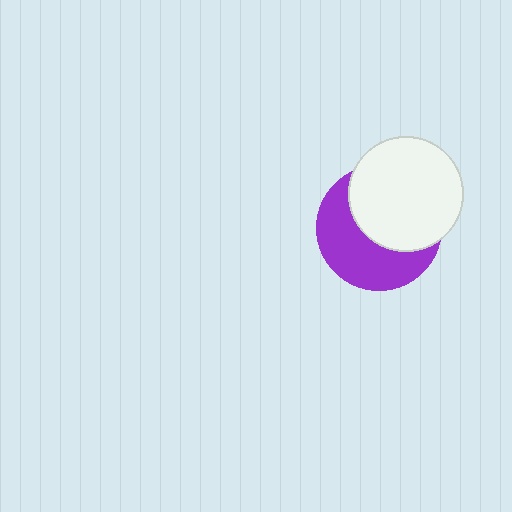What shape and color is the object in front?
The object in front is a white circle.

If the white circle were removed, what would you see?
You would see the complete purple circle.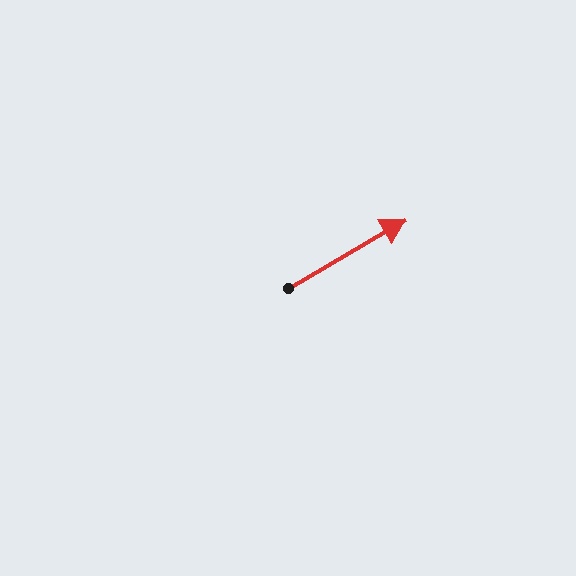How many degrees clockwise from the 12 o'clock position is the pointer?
Approximately 60 degrees.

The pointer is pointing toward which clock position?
Roughly 2 o'clock.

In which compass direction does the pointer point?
Northeast.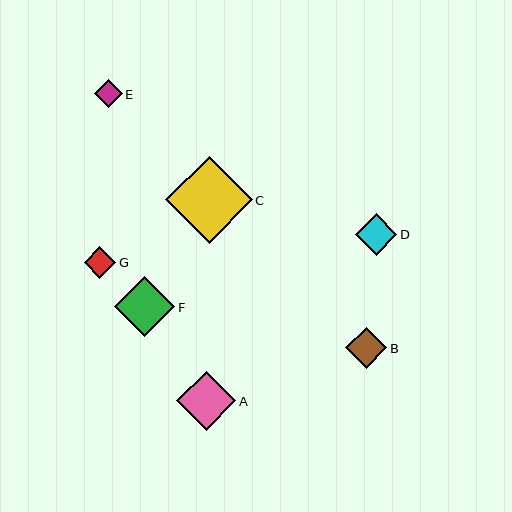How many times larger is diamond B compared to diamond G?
Diamond B is approximately 1.3 times the size of diamond G.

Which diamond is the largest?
Diamond C is the largest with a size of approximately 87 pixels.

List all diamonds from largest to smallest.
From largest to smallest: C, F, A, D, B, G, E.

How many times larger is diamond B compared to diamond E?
Diamond B is approximately 1.5 times the size of diamond E.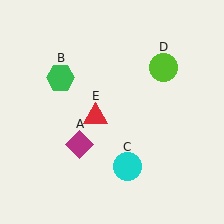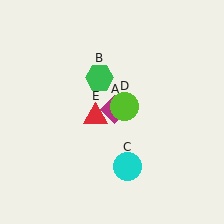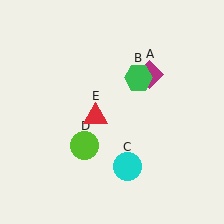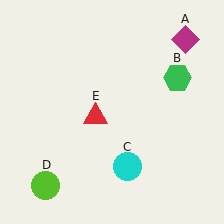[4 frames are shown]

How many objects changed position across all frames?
3 objects changed position: magenta diamond (object A), green hexagon (object B), lime circle (object D).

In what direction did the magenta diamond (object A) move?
The magenta diamond (object A) moved up and to the right.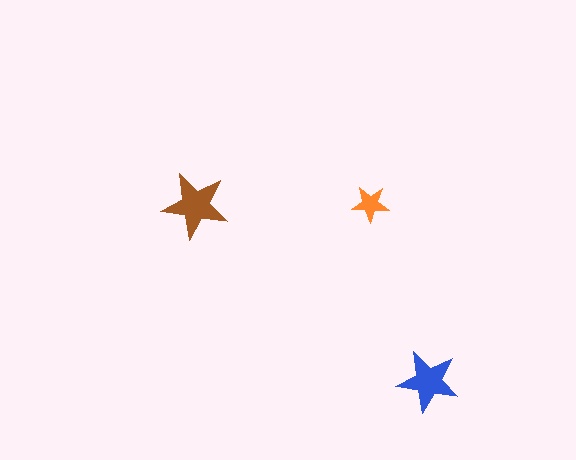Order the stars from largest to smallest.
the brown one, the blue one, the orange one.